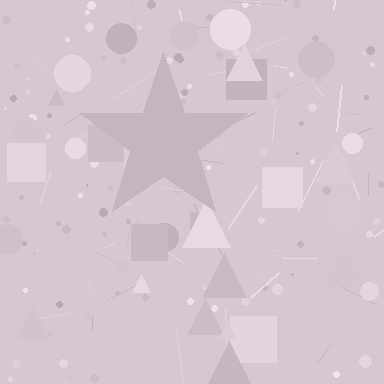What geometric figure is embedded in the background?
A star is embedded in the background.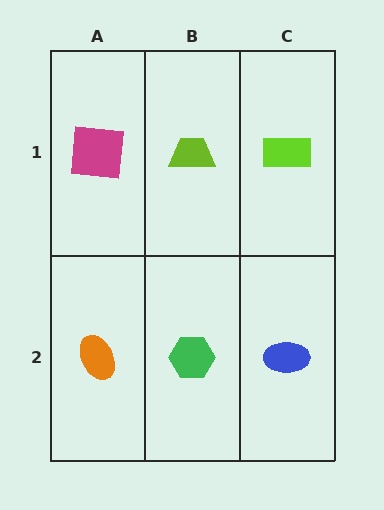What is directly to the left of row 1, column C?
A lime trapezoid.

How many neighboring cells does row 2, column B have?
3.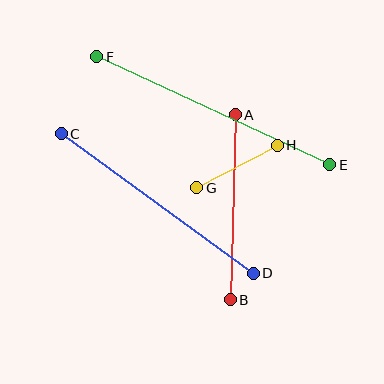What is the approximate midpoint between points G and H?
The midpoint is at approximately (237, 166) pixels.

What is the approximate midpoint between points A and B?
The midpoint is at approximately (233, 207) pixels.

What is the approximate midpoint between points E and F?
The midpoint is at approximately (213, 111) pixels.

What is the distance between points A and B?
The distance is approximately 185 pixels.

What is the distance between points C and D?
The distance is approximately 237 pixels.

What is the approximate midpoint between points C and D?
The midpoint is at approximately (157, 203) pixels.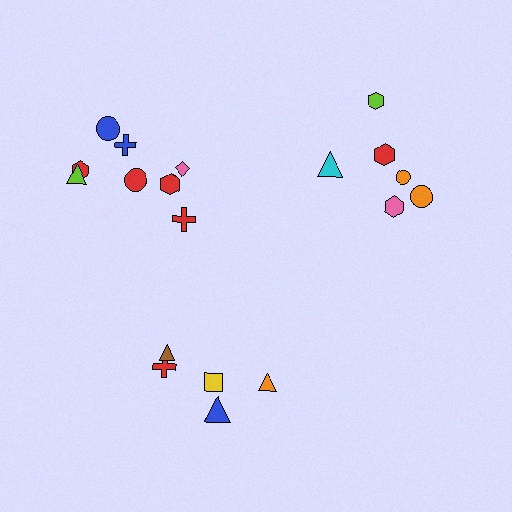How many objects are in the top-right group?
There are 6 objects.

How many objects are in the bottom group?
There are 5 objects.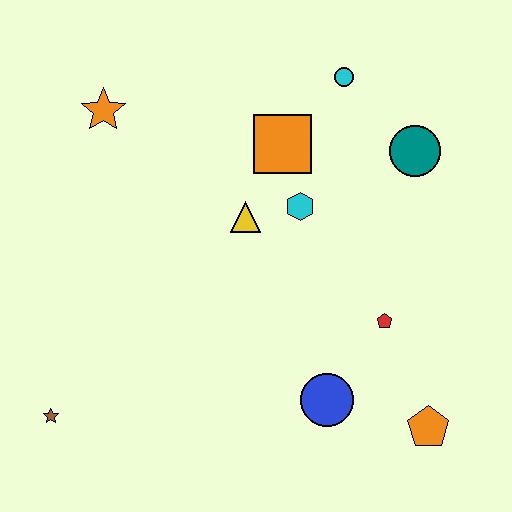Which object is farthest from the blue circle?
The orange star is farthest from the blue circle.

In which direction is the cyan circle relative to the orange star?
The cyan circle is to the right of the orange star.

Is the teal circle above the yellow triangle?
Yes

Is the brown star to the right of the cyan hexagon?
No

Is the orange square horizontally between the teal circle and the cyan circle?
No